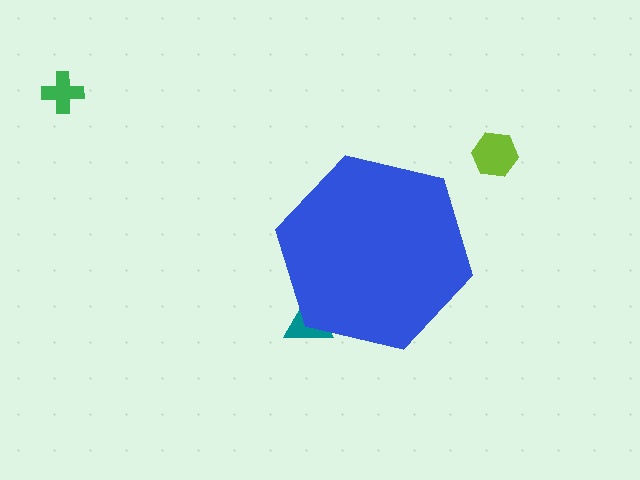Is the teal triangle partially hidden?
Yes, the teal triangle is partially hidden behind the blue hexagon.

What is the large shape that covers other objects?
A blue hexagon.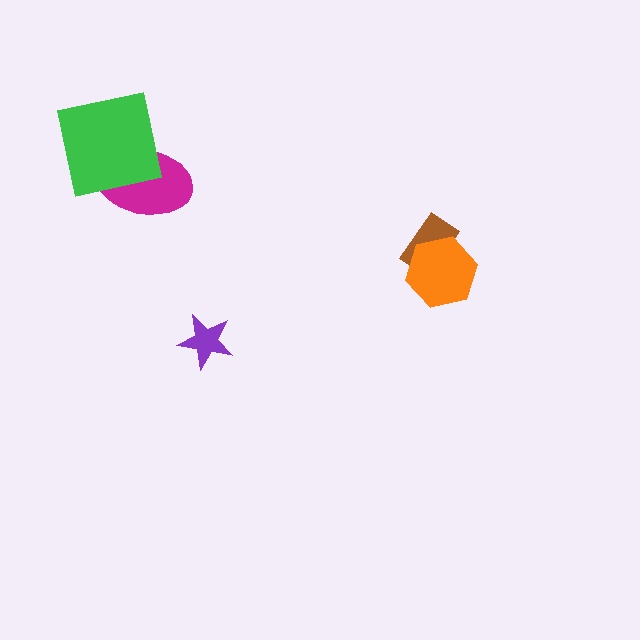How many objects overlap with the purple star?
0 objects overlap with the purple star.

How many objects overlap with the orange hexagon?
1 object overlaps with the orange hexagon.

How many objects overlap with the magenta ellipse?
1 object overlaps with the magenta ellipse.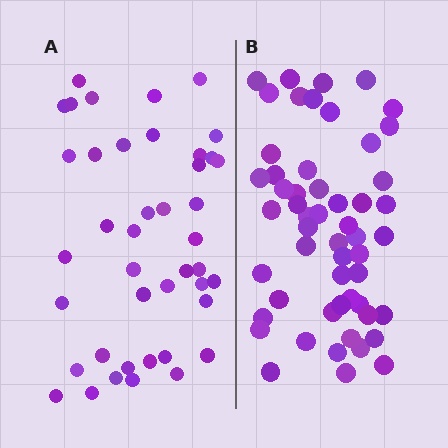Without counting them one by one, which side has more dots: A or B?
Region B (the right region) has more dots.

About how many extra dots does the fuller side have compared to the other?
Region B has roughly 12 or so more dots than region A.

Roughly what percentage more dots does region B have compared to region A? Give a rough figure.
About 30% more.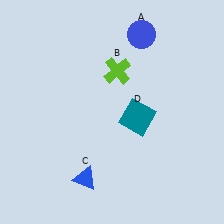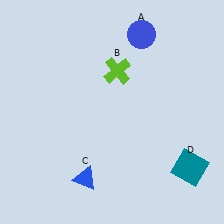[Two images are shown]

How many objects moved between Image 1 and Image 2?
1 object moved between the two images.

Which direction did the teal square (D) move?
The teal square (D) moved right.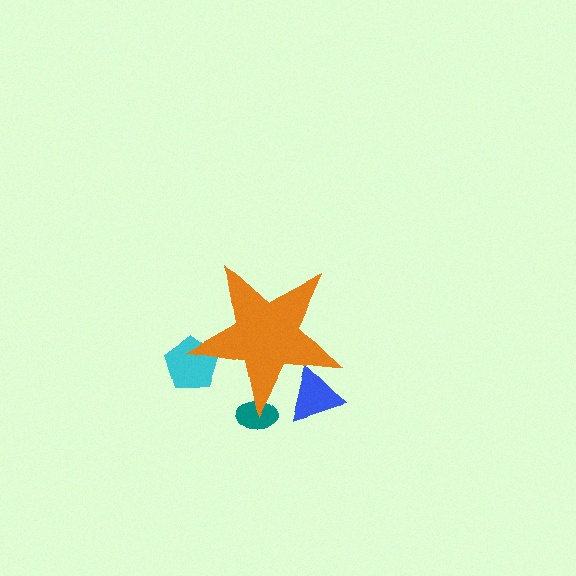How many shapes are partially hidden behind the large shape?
3 shapes are partially hidden.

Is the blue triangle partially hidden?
Yes, the blue triangle is partially hidden behind the orange star.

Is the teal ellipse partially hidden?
Yes, the teal ellipse is partially hidden behind the orange star.